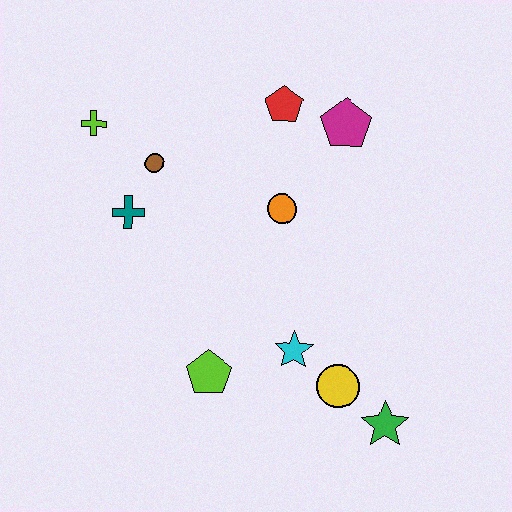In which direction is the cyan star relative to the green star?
The cyan star is to the left of the green star.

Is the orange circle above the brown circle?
No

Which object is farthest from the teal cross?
The green star is farthest from the teal cross.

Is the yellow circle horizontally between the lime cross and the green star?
Yes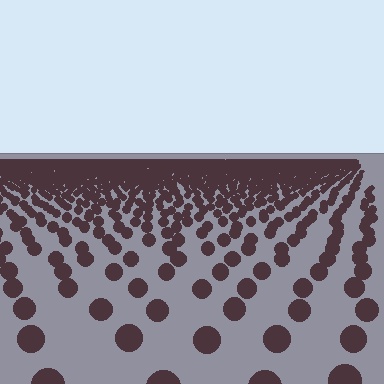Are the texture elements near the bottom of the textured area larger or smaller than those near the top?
Larger. Near the bottom, elements are closer to the viewer and appear at a bigger on-screen size.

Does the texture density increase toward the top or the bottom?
Density increases toward the top.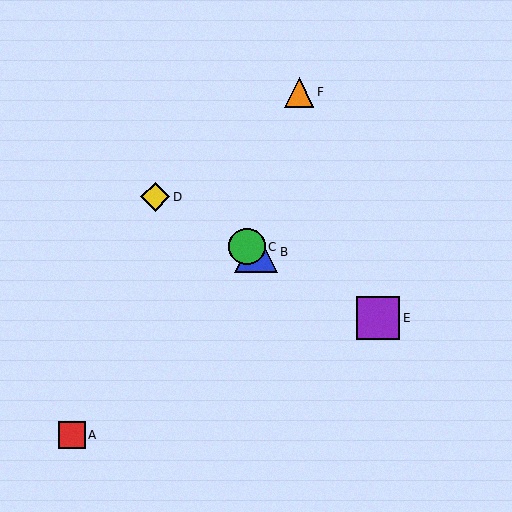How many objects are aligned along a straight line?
4 objects (B, C, D, E) are aligned along a straight line.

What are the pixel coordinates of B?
Object B is at (256, 252).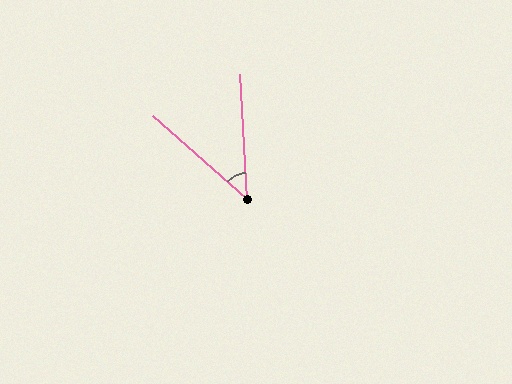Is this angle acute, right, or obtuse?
It is acute.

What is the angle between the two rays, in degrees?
Approximately 45 degrees.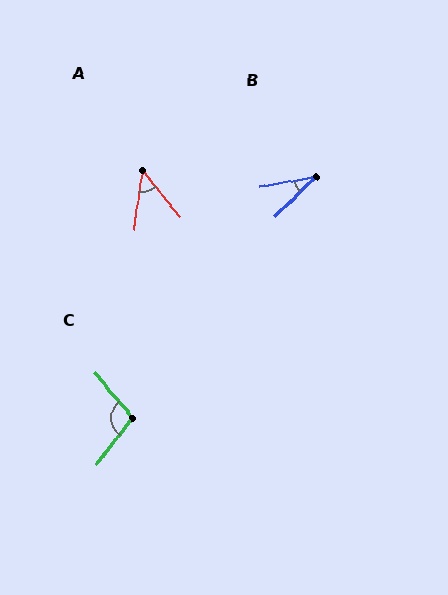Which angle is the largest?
C, at approximately 103 degrees.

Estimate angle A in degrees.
Approximately 48 degrees.